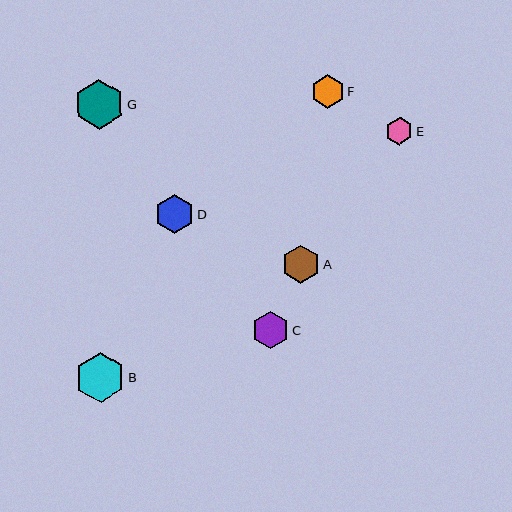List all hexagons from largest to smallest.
From largest to smallest: B, G, D, A, C, F, E.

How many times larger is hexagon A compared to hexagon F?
Hexagon A is approximately 1.2 times the size of hexagon F.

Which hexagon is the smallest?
Hexagon E is the smallest with a size of approximately 27 pixels.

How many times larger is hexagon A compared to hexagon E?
Hexagon A is approximately 1.4 times the size of hexagon E.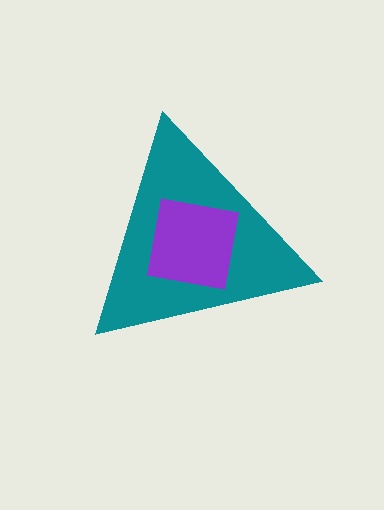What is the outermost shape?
The teal triangle.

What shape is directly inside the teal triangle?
The purple square.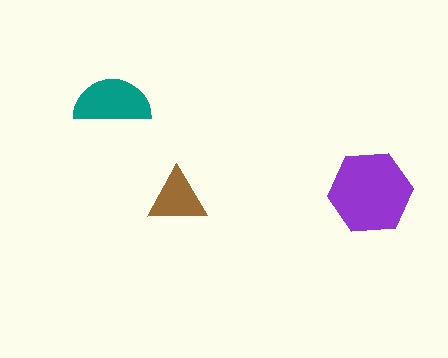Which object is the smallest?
The brown triangle.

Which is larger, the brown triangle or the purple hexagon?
The purple hexagon.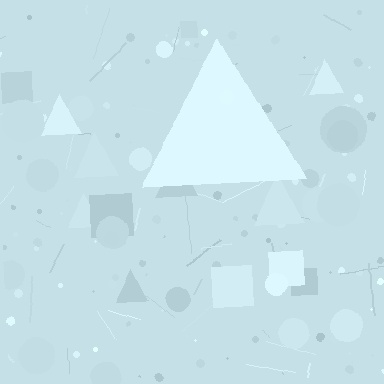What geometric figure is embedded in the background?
A triangle is embedded in the background.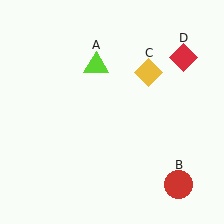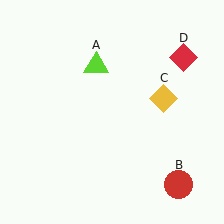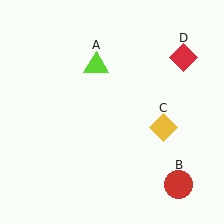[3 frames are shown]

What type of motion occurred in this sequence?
The yellow diamond (object C) rotated clockwise around the center of the scene.